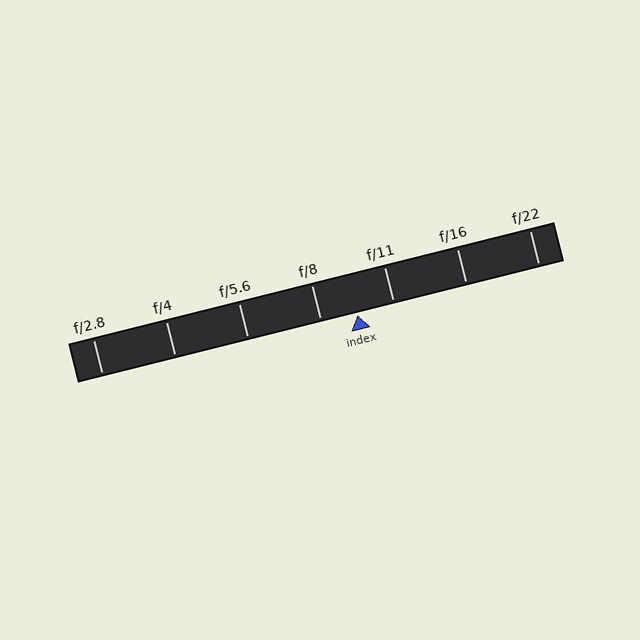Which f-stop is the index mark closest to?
The index mark is closest to f/11.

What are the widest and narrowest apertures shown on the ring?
The widest aperture shown is f/2.8 and the narrowest is f/22.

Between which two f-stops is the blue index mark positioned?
The index mark is between f/8 and f/11.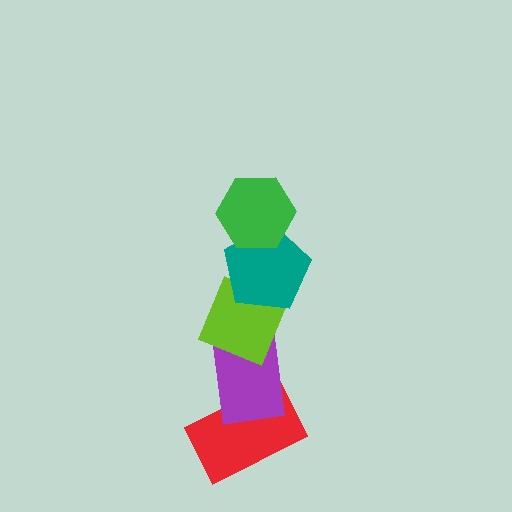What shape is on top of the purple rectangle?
The lime diamond is on top of the purple rectangle.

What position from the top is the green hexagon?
The green hexagon is 1st from the top.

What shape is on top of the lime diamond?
The teal pentagon is on top of the lime diamond.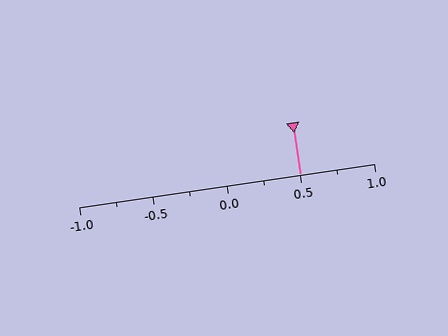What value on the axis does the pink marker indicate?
The marker indicates approximately 0.5.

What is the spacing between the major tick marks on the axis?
The major ticks are spaced 0.5 apart.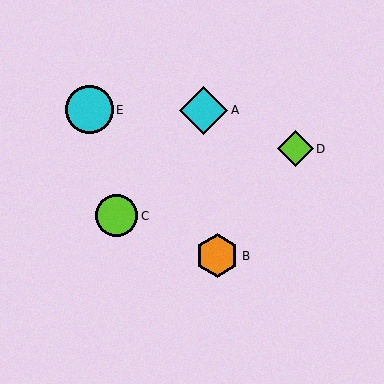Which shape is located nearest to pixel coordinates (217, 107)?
The cyan diamond (labeled A) at (204, 110) is nearest to that location.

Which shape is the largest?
The cyan diamond (labeled A) is the largest.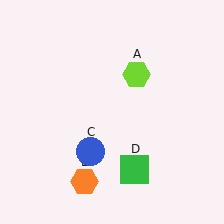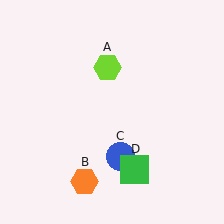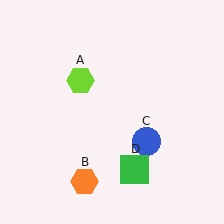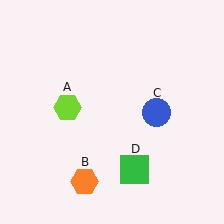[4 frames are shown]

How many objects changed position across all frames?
2 objects changed position: lime hexagon (object A), blue circle (object C).